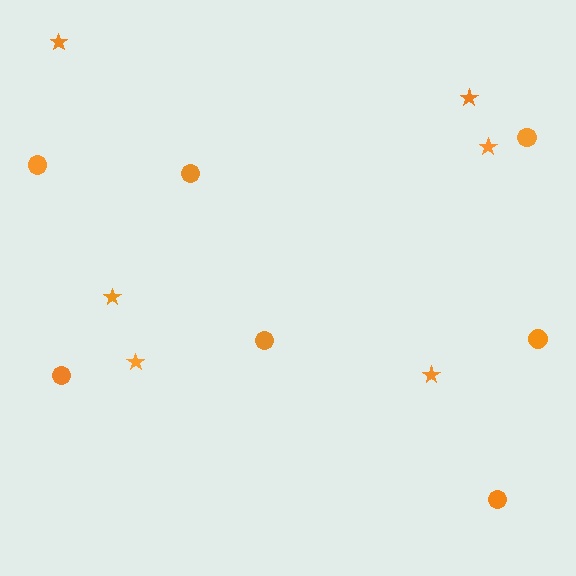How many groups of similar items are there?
There are 2 groups: one group of stars (6) and one group of circles (7).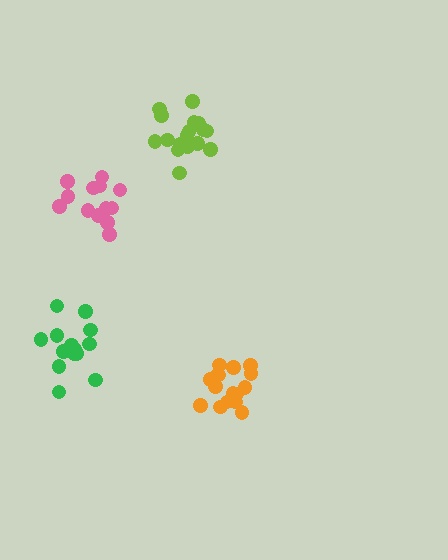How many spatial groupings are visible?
There are 4 spatial groupings.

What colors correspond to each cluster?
The clusters are colored: orange, lime, green, pink.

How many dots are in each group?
Group 1: 16 dots, Group 2: 17 dots, Group 3: 14 dots, Group 4: 13 dots (60 total).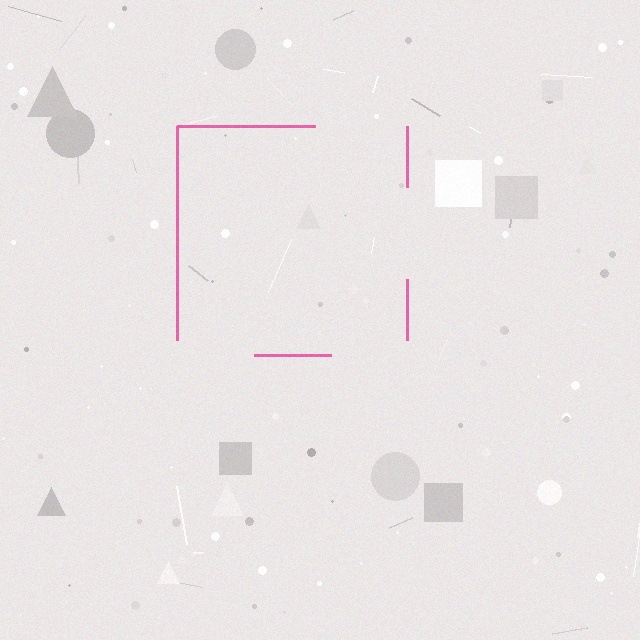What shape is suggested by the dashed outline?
The dashed outline suggests a square.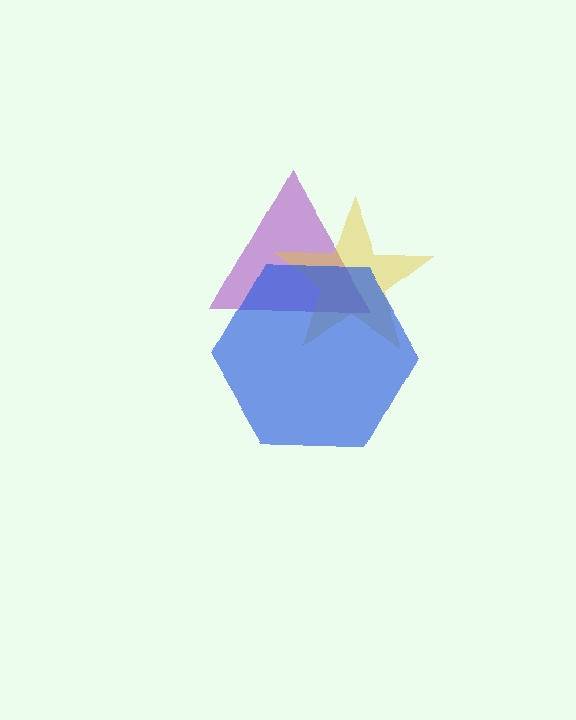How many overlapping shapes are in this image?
There are 3 overlapping shapes in the image.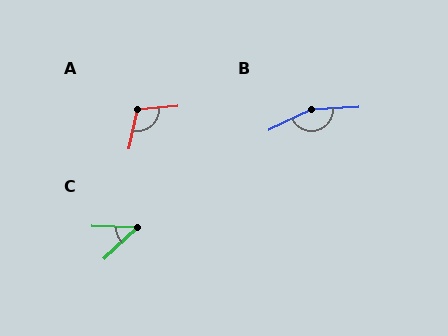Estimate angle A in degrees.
Approximately 106 degrees.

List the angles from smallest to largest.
C (45°), A (106°), B (157°).